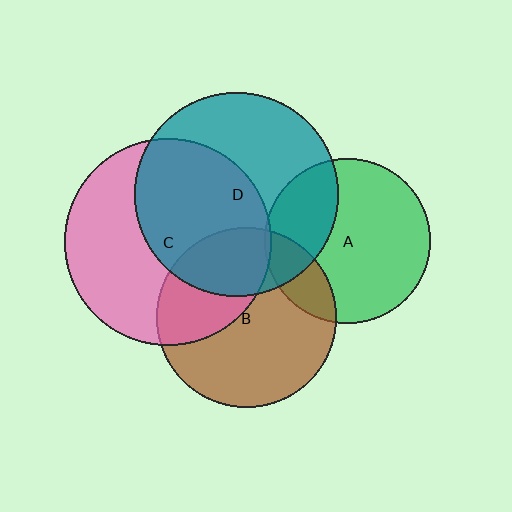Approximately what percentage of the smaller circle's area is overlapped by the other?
Approximately 15%.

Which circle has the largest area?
Circle C (pink).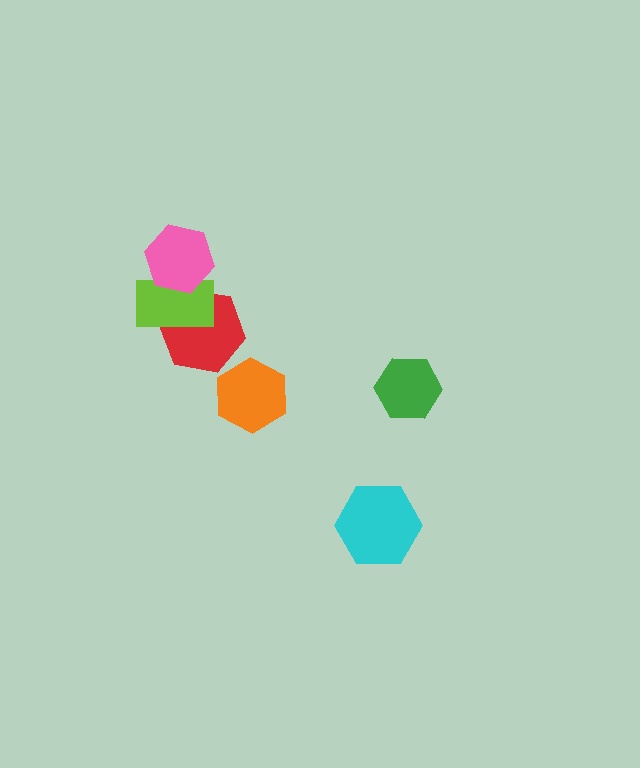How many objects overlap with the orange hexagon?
0 objects overlap with the orange hexagon.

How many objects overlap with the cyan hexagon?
0 objects overlap with the cyan hexagon.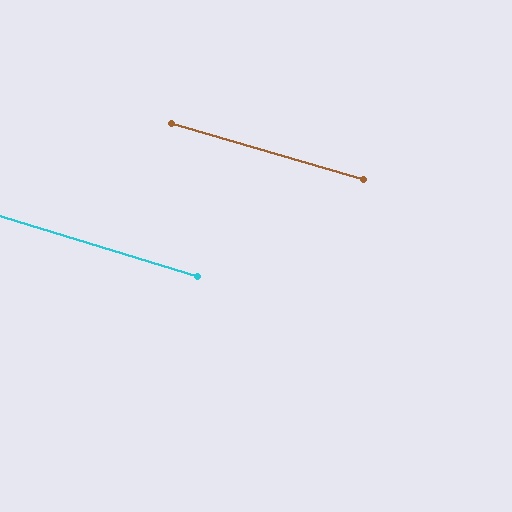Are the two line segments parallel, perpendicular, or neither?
Parallel — their directions differ by only 0.8°.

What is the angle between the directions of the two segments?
Approximately 1 degree.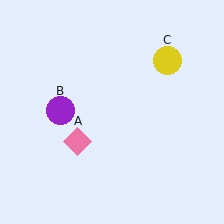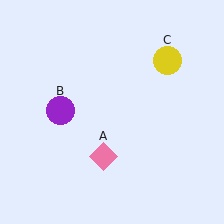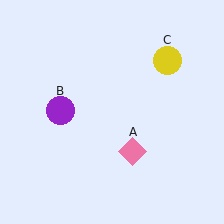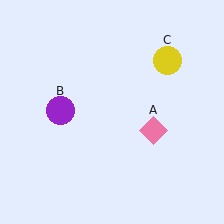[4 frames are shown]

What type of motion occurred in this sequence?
The pink diamond (object A) rotated counterclockwise around the center of the scene.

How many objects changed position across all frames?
1 object changed position: pink diamond (object A).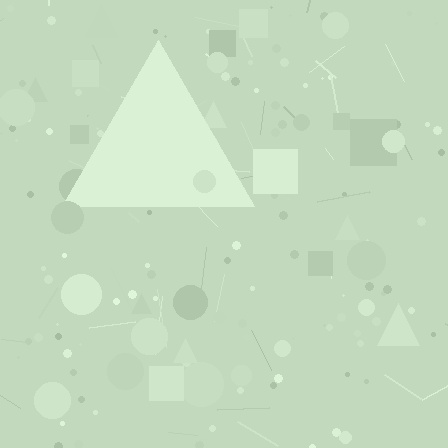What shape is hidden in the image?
A triangle is hidden in the image.